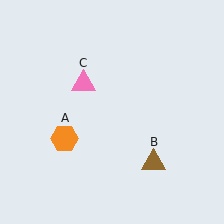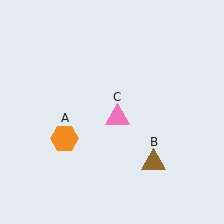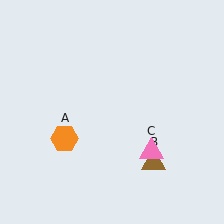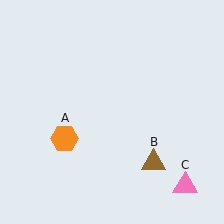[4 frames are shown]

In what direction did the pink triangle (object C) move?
The pink triangle (object C) moved down and to the right.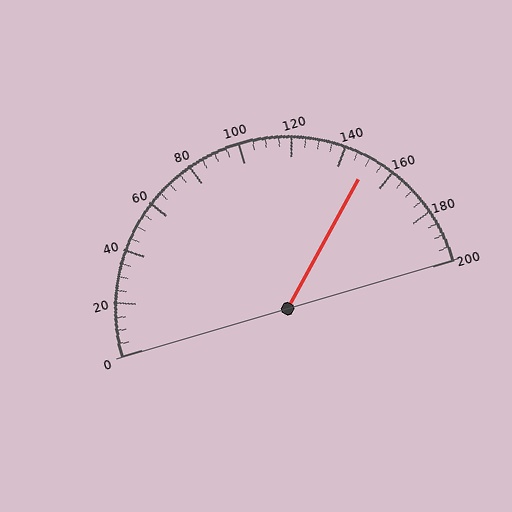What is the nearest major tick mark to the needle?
The nearest major tick mark is 160.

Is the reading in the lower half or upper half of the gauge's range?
The reading is in the upper half of the range (0 to 200).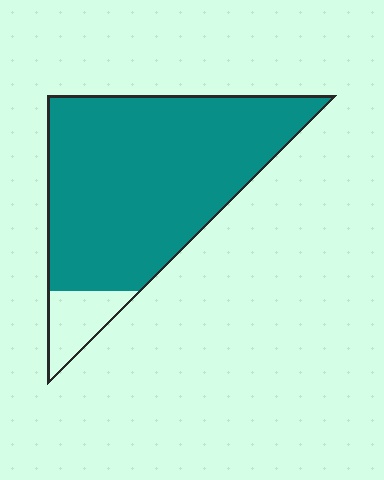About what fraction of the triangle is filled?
About nine tenths (9/10).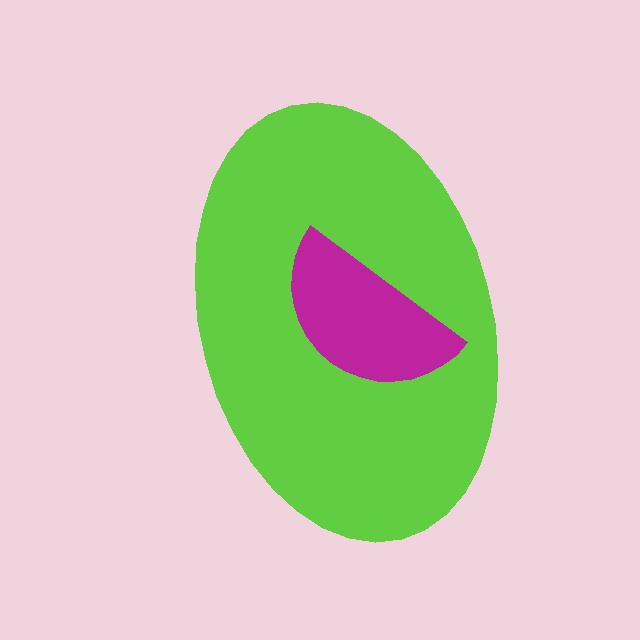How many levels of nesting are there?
2.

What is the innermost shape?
The magenta semicircle.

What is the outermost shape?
The lime ellipse.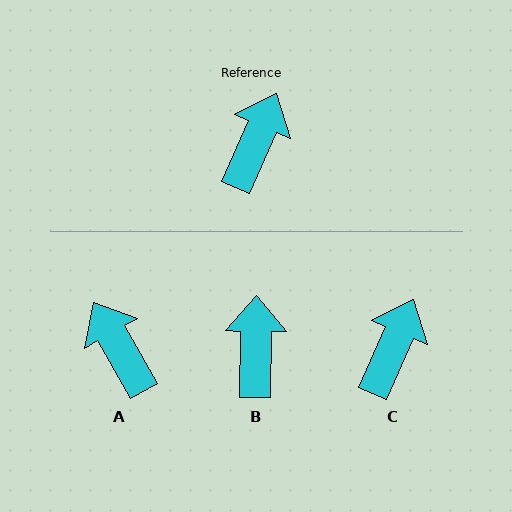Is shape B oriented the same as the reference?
No, it is off by about 23 degrees.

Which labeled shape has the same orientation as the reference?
C.